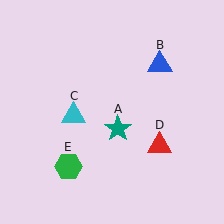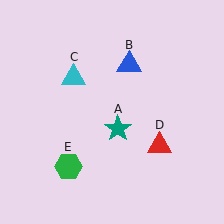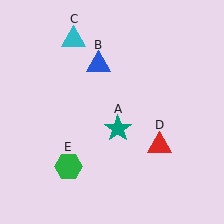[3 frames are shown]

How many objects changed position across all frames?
2 objects changed position: blue triangle (object B), cyan triangle (object C).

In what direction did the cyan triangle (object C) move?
The cyan triangle (object C) moved up.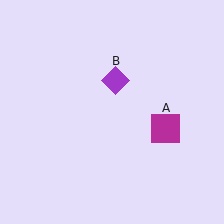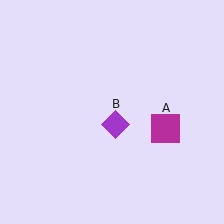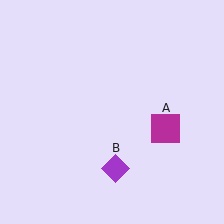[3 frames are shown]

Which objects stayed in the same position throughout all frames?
Magenta square (object A) remained stationary.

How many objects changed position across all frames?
1 object changed position: purple diamond (object B).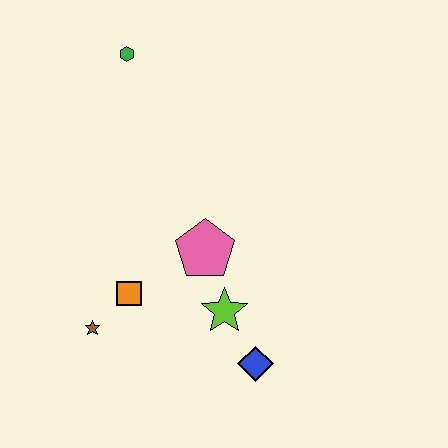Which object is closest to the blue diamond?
The lime star is closest to the blue diamond.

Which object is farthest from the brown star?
The green hexagon is farthest from the brown star.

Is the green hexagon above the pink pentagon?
Yes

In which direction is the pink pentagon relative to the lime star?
The pink pentagon is above the lime star.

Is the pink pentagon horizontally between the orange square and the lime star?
Yes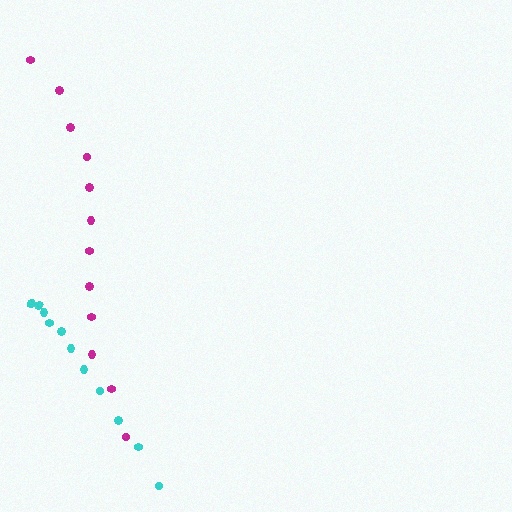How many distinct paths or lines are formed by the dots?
There are 2 distinct paths.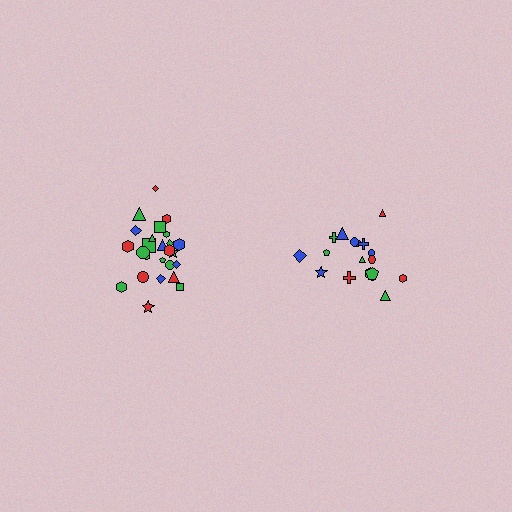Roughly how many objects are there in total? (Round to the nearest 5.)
Roughly 45 objects in total.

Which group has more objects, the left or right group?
The left group.